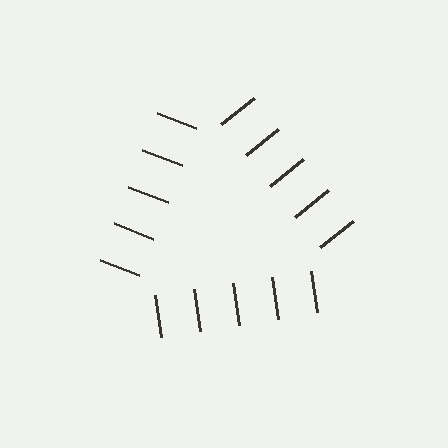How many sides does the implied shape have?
3 sides — the line-ends trace a triangle.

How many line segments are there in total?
15 — 5 along each of the 3 edges.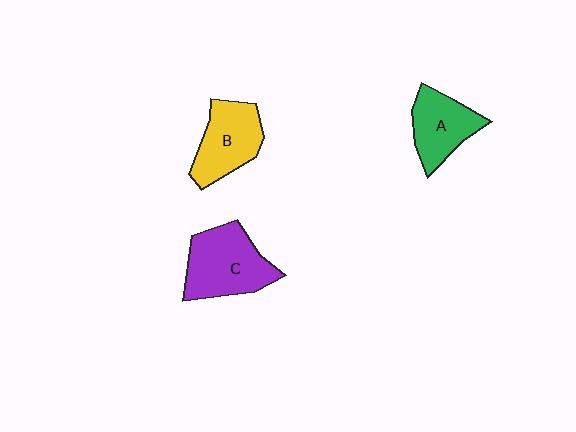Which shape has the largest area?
Shape C (purple).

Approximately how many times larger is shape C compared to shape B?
Approximately 1.2 times.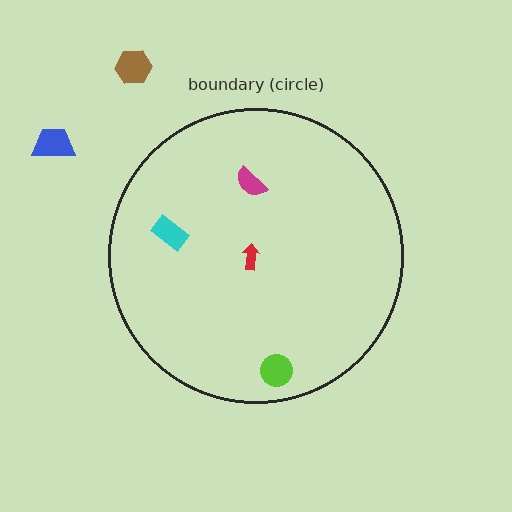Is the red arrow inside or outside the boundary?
Inside.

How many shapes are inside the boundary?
4 inside, 2 outside.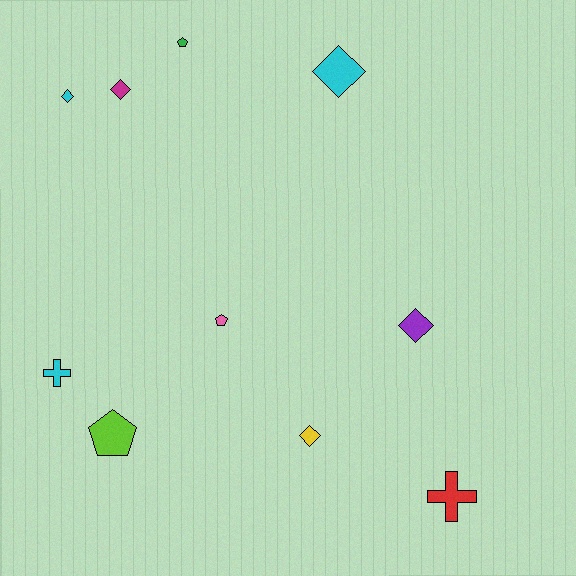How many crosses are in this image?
There are 2 crosses.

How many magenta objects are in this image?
There is 1 magenta object.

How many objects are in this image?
There are 10 objects.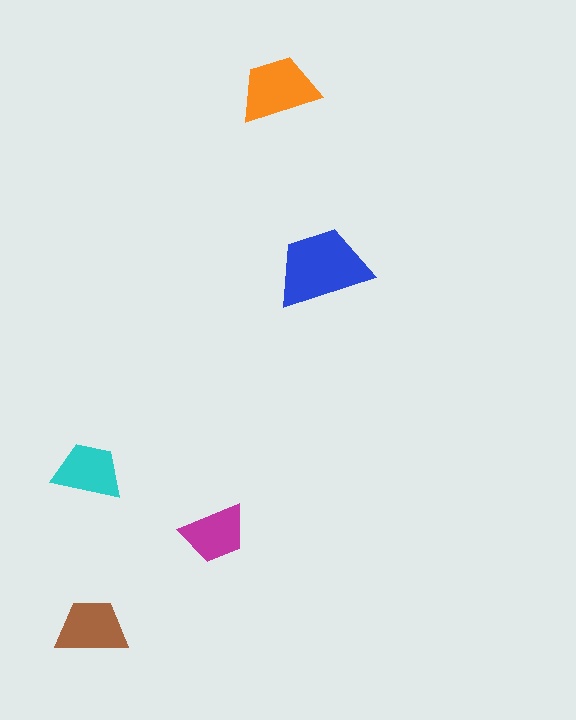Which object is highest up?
The orange trapezoid is topmost.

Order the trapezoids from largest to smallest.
the blue one, the orange one, the brown one, the cyan one, the magenta one.